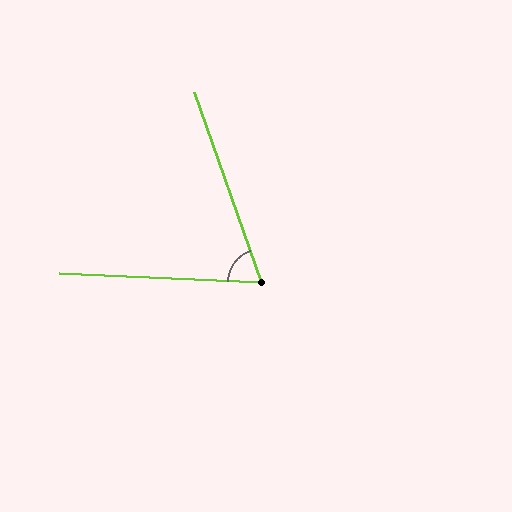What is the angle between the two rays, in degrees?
Approximately 68 degrees.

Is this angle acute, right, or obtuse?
It is acute.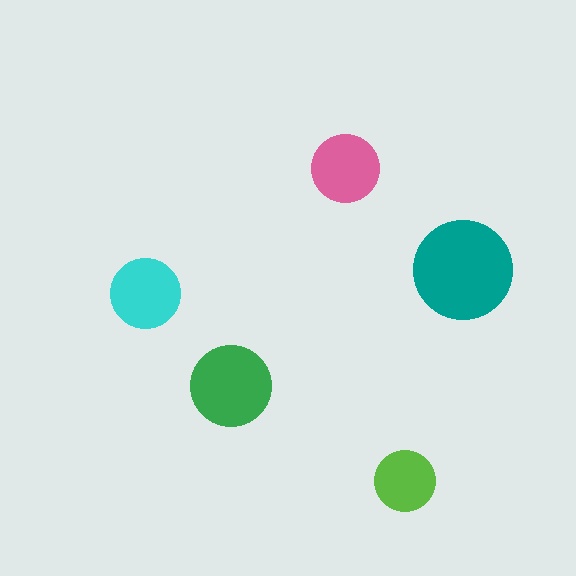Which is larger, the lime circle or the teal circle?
The teal one.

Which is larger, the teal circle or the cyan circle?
The teal one.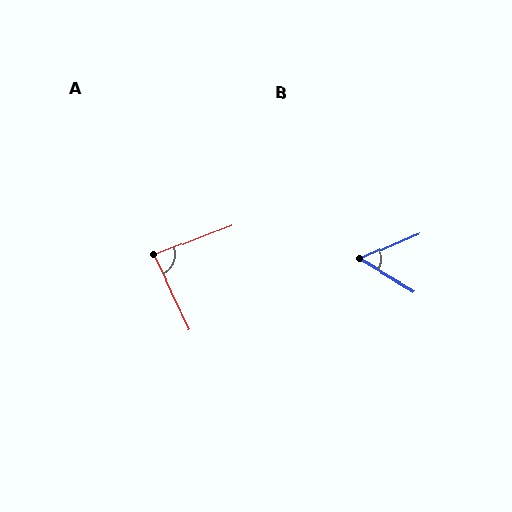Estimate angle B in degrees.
Approximately 53 degrees.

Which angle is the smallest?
B, at approximately 53 degrees.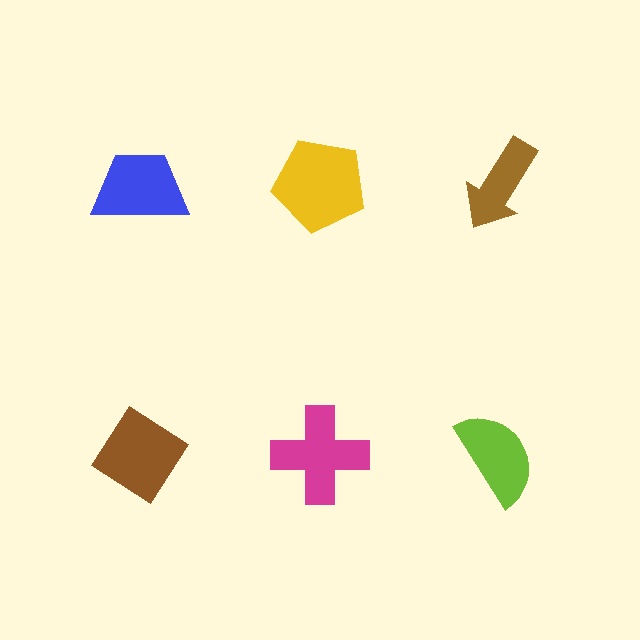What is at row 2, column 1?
A brown diamond.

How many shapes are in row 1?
3 shapes.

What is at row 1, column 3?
A brown arrow.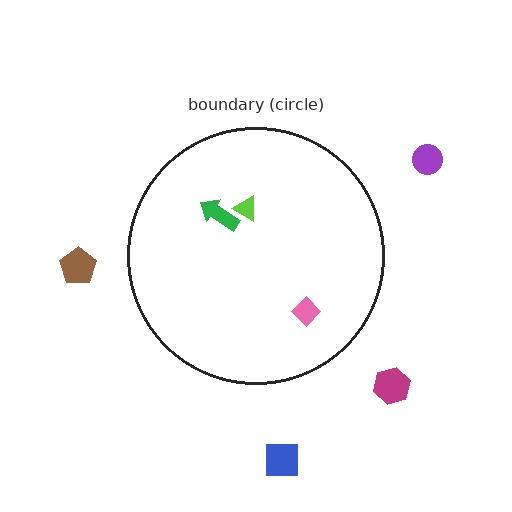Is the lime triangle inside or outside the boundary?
Inside.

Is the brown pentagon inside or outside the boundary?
Outside.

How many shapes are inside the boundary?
3 inside, 4 outside.